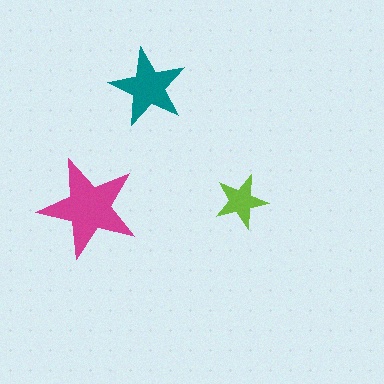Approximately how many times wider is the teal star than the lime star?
About 1.5 times wider.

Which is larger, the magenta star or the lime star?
The magenta one.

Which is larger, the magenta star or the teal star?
The magenta one.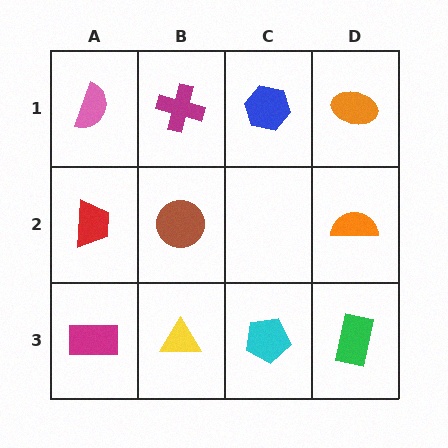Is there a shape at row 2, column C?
No, that cell is empty.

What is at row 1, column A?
A pink semicircle.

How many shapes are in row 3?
4 shapes.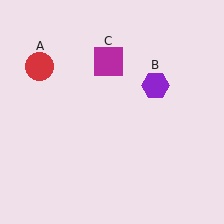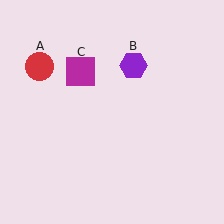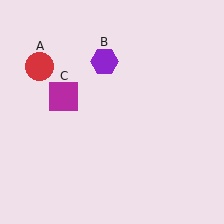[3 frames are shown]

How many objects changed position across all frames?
2 objects changed position: purple hexagon (object B), magenta square (object C).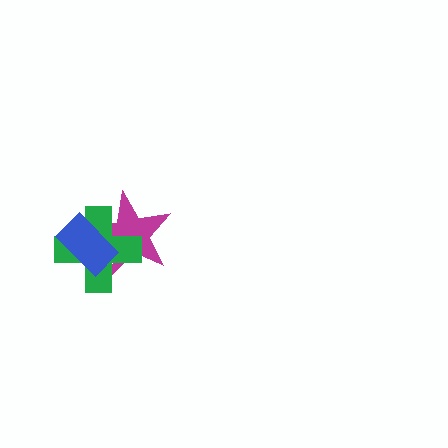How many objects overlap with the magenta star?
2 objects overlap with the magenta star.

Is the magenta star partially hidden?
Yes, it is partially covered by another shape.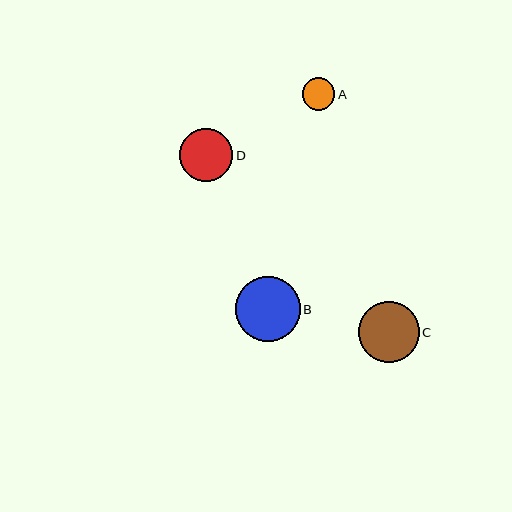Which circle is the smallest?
Circle A is the smallest with a size of approximately 32 pixels.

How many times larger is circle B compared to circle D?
Circle B is approximately 1.2 times the size of circle D.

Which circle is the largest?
Circle B is the largest with a size of approximately 65 pixels.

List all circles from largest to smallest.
From largest to smallest: B, C, D, A.